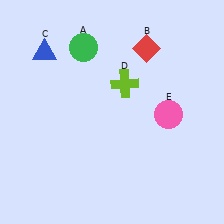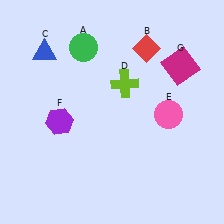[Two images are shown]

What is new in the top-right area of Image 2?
A magenta square (G) was added in the top-right area of Image 2.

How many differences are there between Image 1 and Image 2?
There are 2 differences between the two images.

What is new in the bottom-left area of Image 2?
A purple hexagon (F) was added in the bottom-left area of Image 2.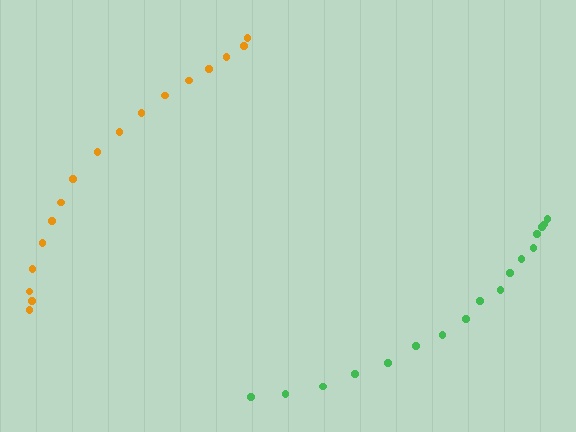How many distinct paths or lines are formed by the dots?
There are 2 distinct paths.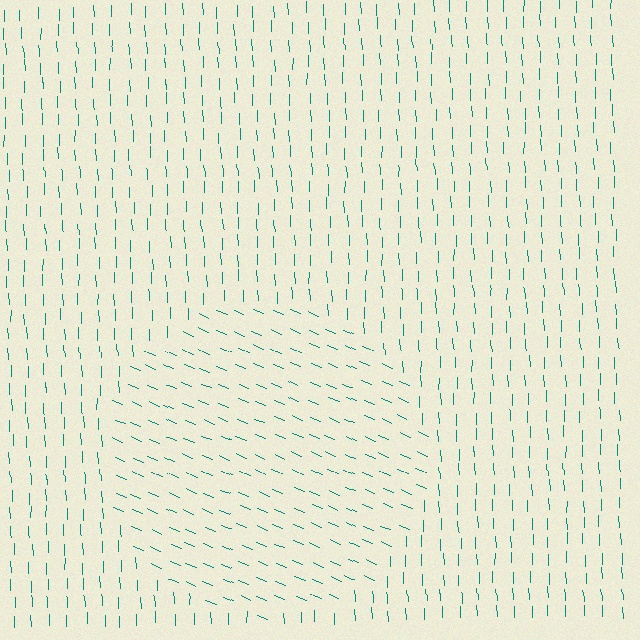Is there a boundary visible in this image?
Yes, there is a texture boundary formed by a change in line orientation.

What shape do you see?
I see a circle.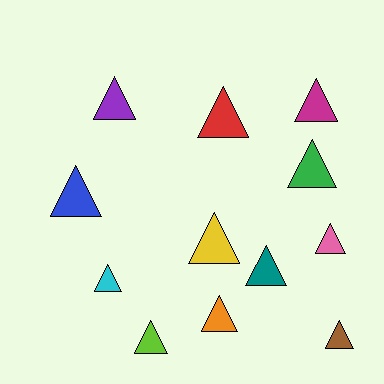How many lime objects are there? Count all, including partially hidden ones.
There is 1 lime object.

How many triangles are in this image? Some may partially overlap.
There are 12 triangles.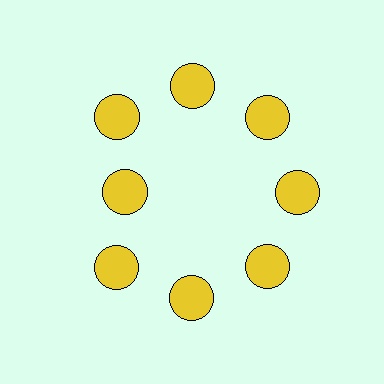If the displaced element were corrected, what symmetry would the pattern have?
It would have 8-fold rotational symmetry — the pattern would map onto itself every 45 degrees.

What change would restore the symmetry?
The symmetry would be restored by moving it outward, back onto the ring so that all 8 circles sit at equal angles and equal distance from the center.